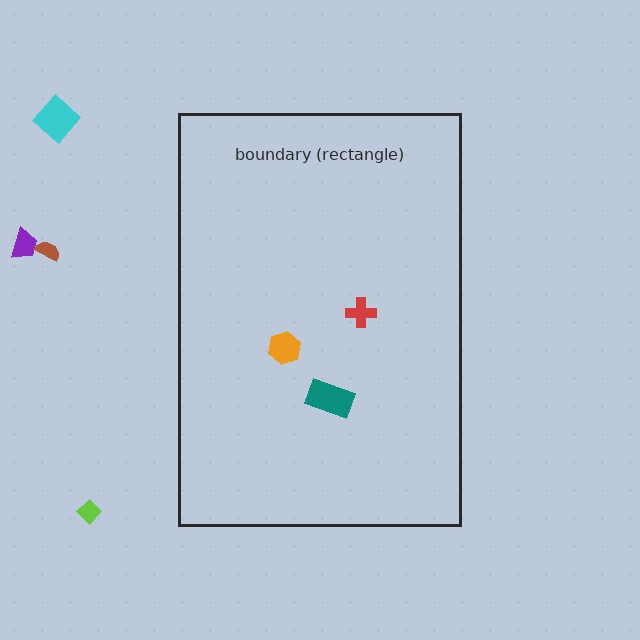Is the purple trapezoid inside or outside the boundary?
Outside.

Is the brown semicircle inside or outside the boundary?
Outside.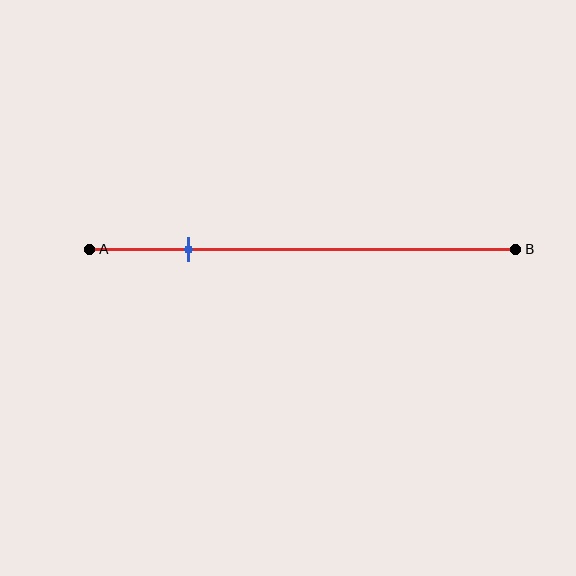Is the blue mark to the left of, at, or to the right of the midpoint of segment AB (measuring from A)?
The blue mark is to the left of the midpoint of segment AB.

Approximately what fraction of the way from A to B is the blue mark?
The blue mark is approximately 25% of the way from A to B.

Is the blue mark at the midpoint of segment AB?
No, the mark is at about 25% from A, not at the 50% midpoint.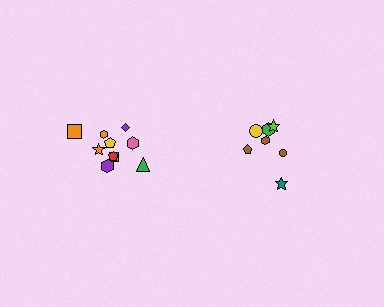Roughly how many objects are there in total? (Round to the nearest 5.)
Roughly 15 objects in total.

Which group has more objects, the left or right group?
The left group.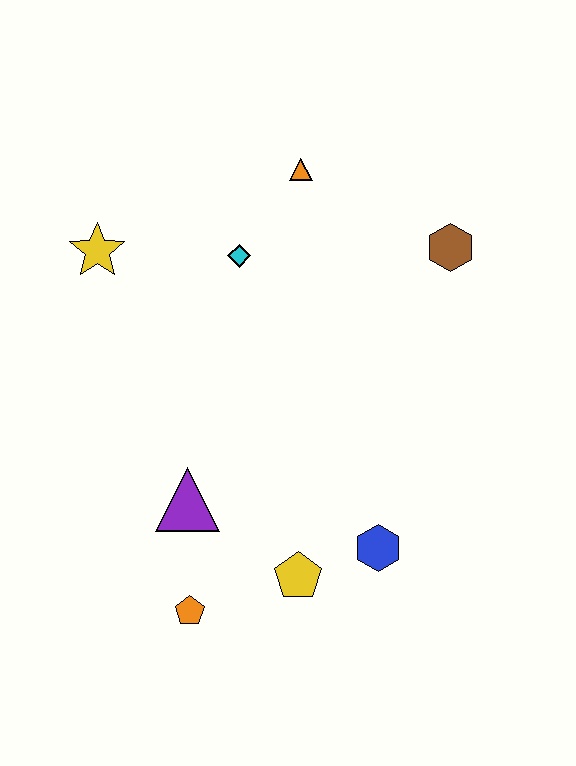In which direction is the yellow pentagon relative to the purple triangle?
The yellow pentagon is to the right of the purple triangle.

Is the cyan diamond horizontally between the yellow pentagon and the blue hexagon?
No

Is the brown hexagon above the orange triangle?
No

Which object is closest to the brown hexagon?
The orange triangle is closest to the brown hexagon.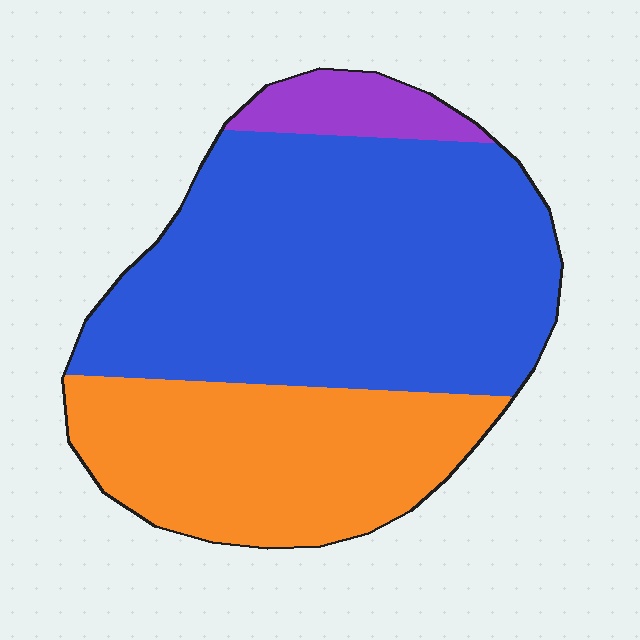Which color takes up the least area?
Purple, at roughly 5%.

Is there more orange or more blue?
Blue.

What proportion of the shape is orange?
Orange takes up about one third (1/3) of the shape.